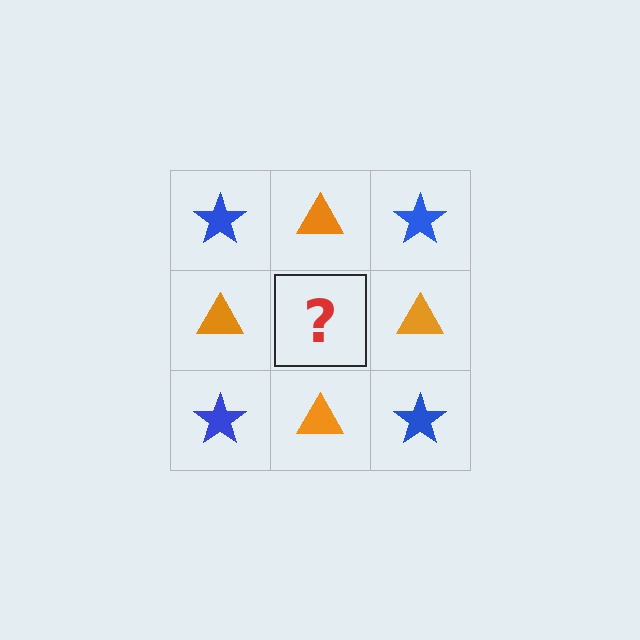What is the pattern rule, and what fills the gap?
The rule is that it alternates blue star and orange triangle in a checkerboard pattern. The gap should be filled with a blue star.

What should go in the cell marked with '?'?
The missing cell should contain a blue star.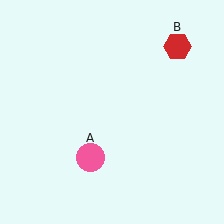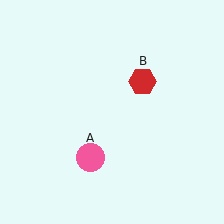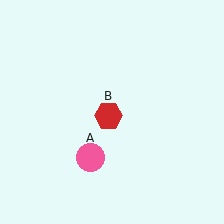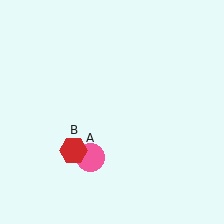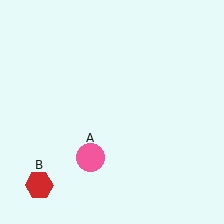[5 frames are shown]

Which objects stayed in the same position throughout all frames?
Pink circle (object A) remained stationary.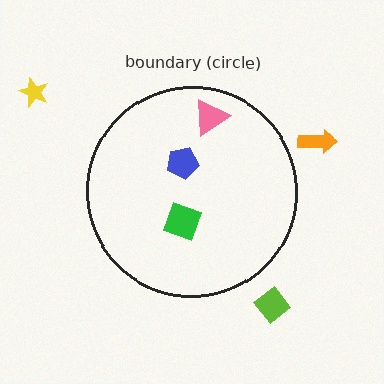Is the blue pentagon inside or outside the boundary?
Inside.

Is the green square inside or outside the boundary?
Inside.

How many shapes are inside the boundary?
3 inside, 3 outside.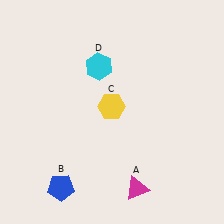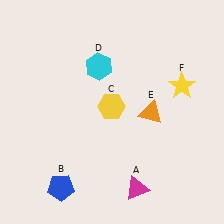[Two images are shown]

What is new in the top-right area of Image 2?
A yellow star (F) was added in the top-right area of Image 2.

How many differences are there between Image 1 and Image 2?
There are 2 differences between the two images.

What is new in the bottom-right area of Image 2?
An orange triangle (E) was added in the bottom-right area of Image 2.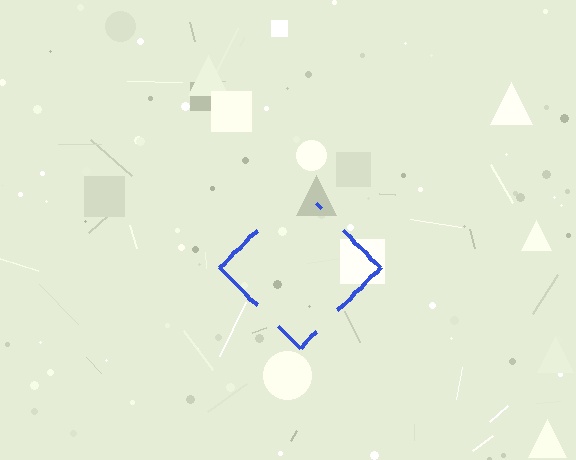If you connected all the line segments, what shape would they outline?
They would outline a diamond.